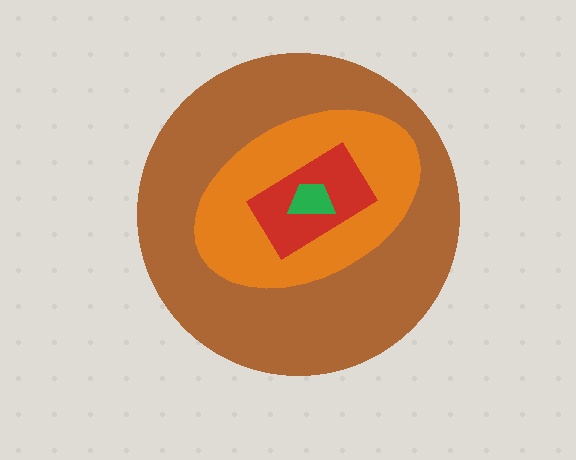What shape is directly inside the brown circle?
The orange ellipse.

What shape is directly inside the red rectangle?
The green trapezoid.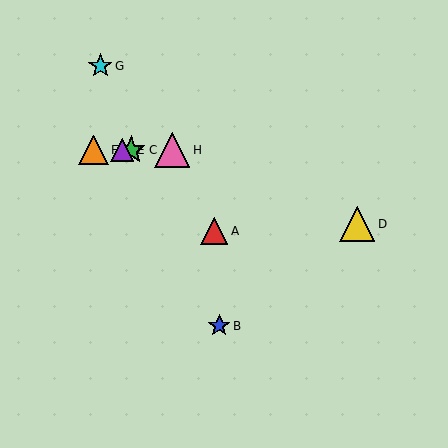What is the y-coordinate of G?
Object G is at y≈66.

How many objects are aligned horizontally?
4 objects (C, E, F, H) are aligned horizontally.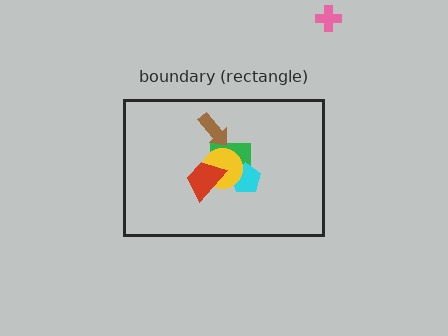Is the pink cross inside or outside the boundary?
Outside.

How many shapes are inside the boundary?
5 inside, 1 outside.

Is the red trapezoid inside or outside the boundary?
Inside.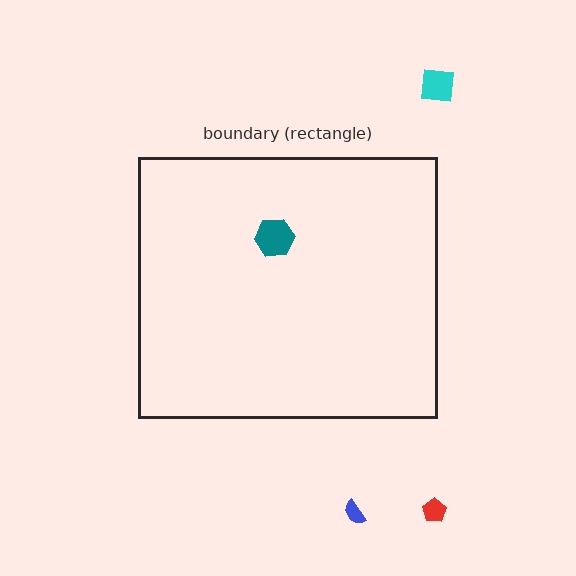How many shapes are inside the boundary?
1 inside, 3 outside.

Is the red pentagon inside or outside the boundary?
Outside.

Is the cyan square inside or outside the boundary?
Outside.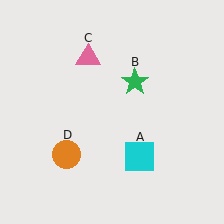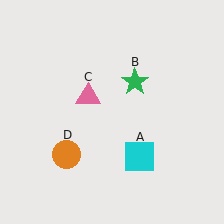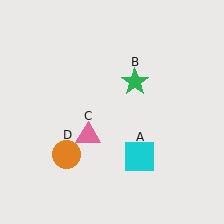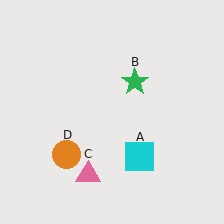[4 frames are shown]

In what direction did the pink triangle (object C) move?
The pink triangle (object C) moved down.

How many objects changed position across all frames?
1 object changed position: pink triangle (object C).